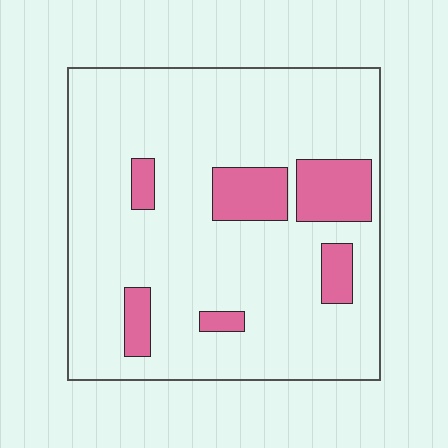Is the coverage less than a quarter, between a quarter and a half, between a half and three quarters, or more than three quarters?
Less than a quarter.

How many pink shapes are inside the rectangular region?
6.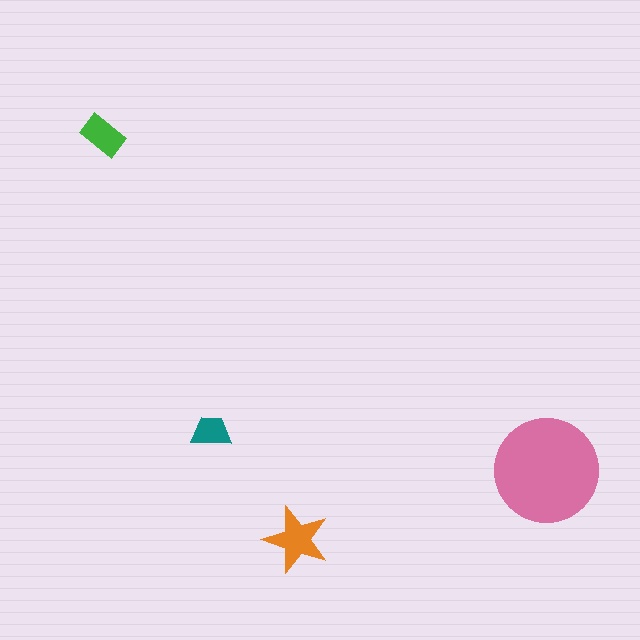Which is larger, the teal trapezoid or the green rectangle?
The green rectangle.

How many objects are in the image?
There are 4 objects in the image.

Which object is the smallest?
The teal trapezoid.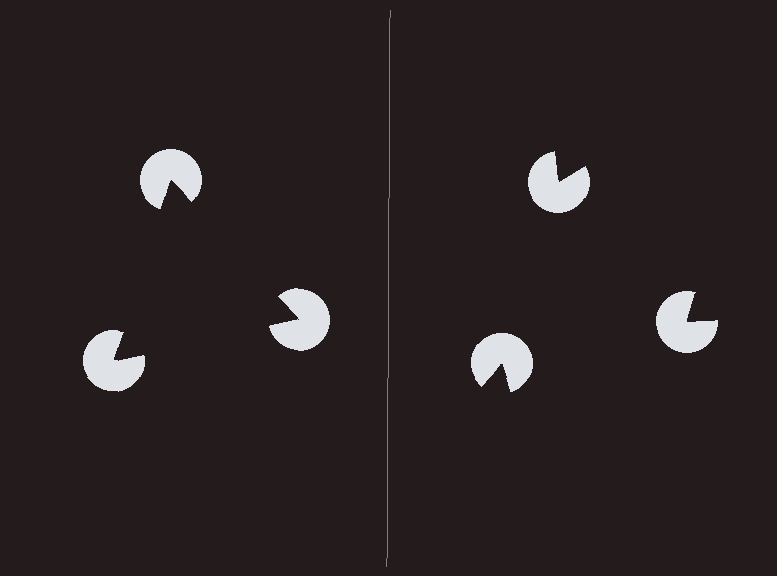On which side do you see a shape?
An illusory triangle appears on the left side. On the right side the wedge cuts are rotated, so no coherent shape forms.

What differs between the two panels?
The pac-man discs are positioned identically on both sides; only the wedge orientations differ. On the left they align to a triangle; on the right they are misaligned.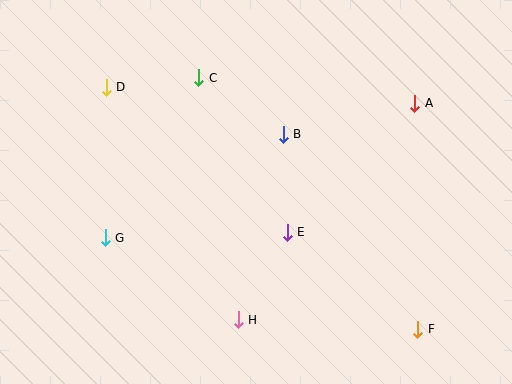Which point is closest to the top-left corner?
Point D is closest to the top-left corner.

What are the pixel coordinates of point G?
Point G is at (105, 238).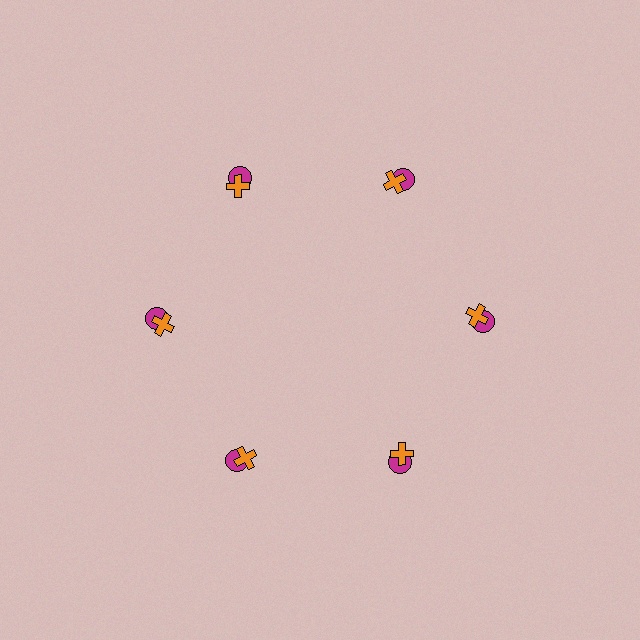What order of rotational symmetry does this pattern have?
This pattern has 6-fold rotational symmetry.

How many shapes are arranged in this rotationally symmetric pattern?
There are 12 shapes, arranged in 6 groups of 2.